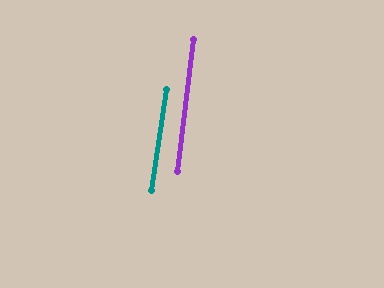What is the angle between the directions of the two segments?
Approximately 2 degrees.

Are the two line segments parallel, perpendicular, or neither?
Parallel — their directions differ by only 1.5°.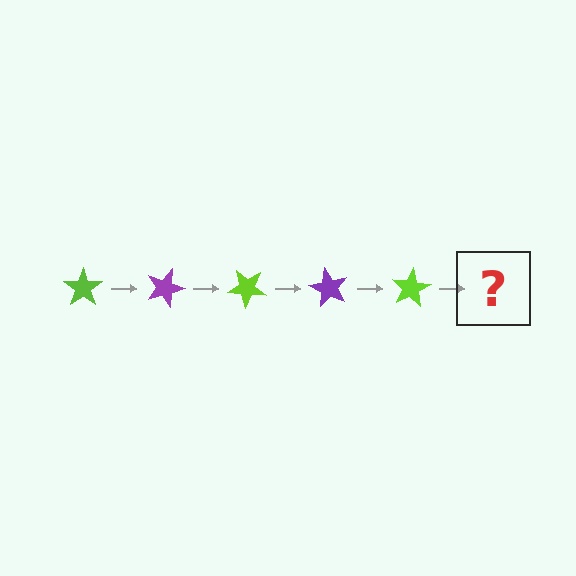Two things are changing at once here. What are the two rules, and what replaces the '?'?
The two rules are that it rotates 20 degrees each step and the color cycles through lime and purple. The '?' should be a purple star, rotated 100 degrees from the start.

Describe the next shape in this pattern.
It should be a purple star, rotated 100 degrees from the start.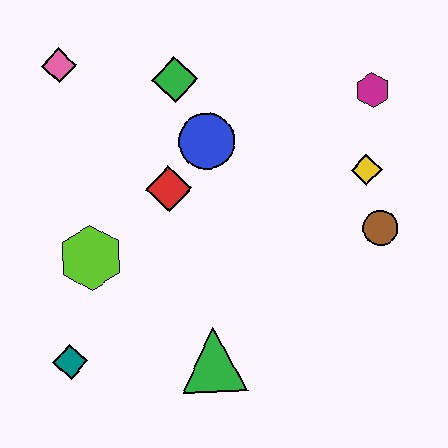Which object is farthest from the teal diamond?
The magenta hexagon is farthest from the teal diamond.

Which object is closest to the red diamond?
The blue circle is closest to the red diamond.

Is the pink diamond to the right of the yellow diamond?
No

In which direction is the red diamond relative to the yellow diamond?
The red diamond is to the left of the yellow diamond.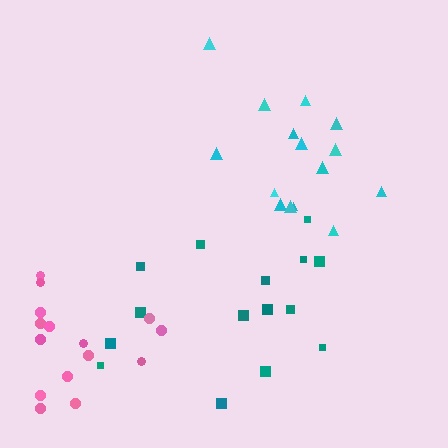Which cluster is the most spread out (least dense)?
Pink.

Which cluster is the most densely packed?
Cyan.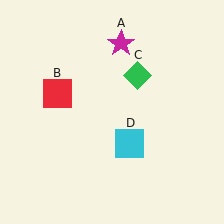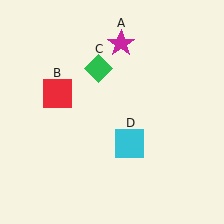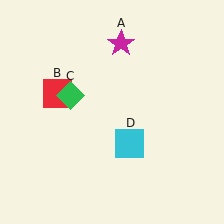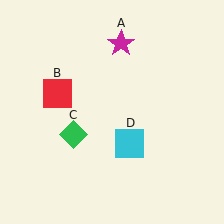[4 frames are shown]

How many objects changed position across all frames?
1 object changed position: green diamond (object C).